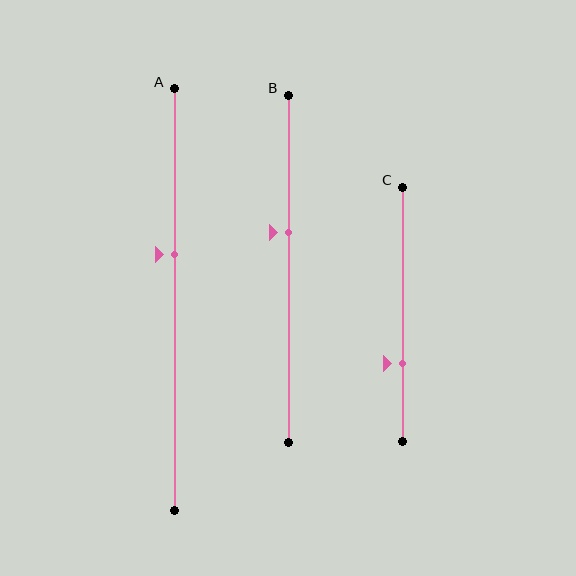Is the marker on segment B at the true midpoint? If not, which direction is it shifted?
No, the marker on segment B is shifted upward by about 11% of the segment length.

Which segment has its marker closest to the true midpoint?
Segment B has its marker closest to the true midpoint.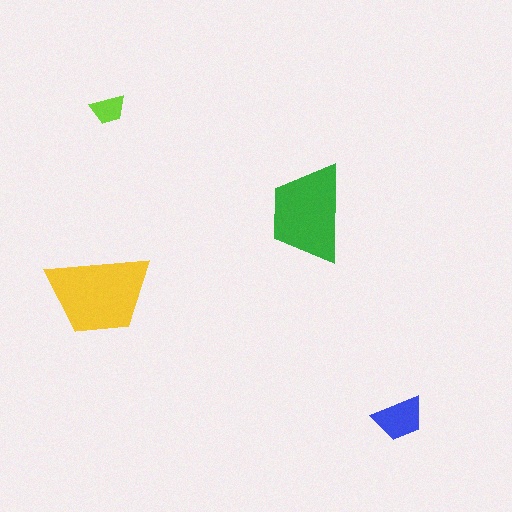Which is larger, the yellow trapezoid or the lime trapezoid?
The yellow one.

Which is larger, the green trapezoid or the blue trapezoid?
The green one.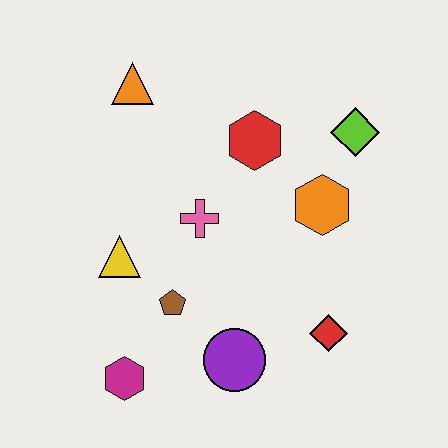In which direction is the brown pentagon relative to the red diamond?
The brown pentagon is to the left of the red diamond.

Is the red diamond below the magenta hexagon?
No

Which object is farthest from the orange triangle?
The red diamond is farthest from the orange triangle.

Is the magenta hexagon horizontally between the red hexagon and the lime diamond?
No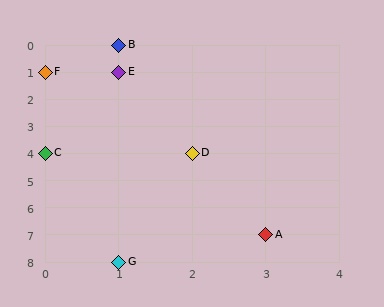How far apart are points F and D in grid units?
Points F and D are 2 columns and 3 rows apart (about 3.6 grid units diagonally).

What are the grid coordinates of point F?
Point F is at grid coordinates (0, 1).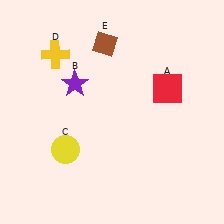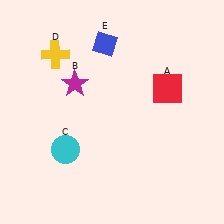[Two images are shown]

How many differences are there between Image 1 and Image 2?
There are 3 differences between the two images.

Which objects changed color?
B changed from purple to magenta. C changed from yellow to cyan. E changed from brown to blue.